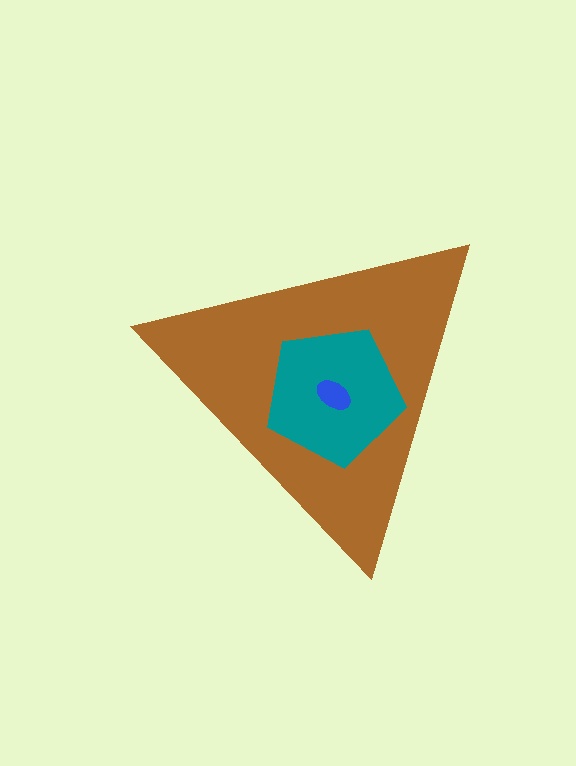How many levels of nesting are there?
3.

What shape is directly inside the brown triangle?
The teal pentagon.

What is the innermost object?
The blue ellipse.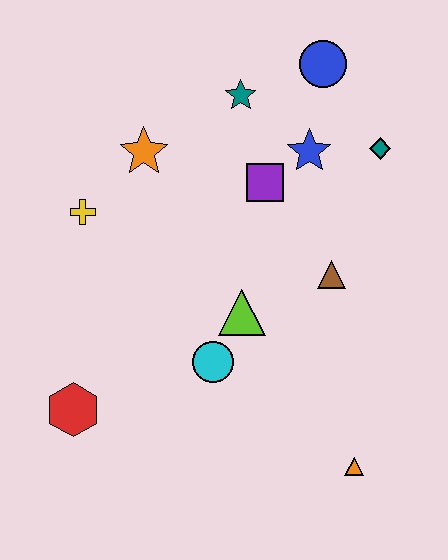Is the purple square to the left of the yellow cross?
No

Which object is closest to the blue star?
The purple square is closest to the blue star.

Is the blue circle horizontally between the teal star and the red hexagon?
No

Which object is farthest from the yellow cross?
The orange triangle is farthest from the yellow cross.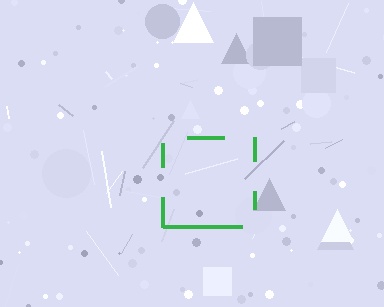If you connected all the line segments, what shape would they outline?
They would outline a square.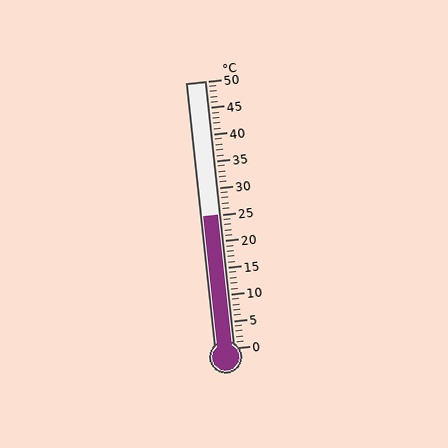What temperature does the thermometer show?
The thermometer shows approximately 25°C.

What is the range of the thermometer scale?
The thermometer scale ranges from 0°C to 50°C.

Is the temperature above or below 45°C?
The temperature is below 45°C.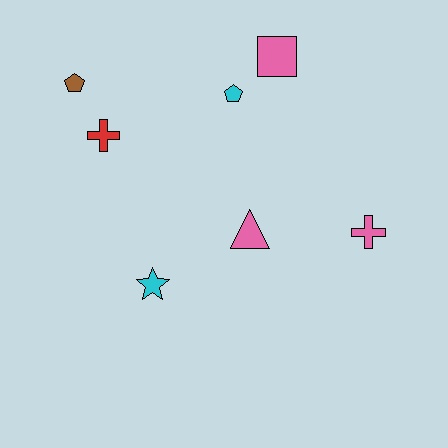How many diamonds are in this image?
There are no diamonds.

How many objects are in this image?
There are 7 objects.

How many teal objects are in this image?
There are no teal objects.